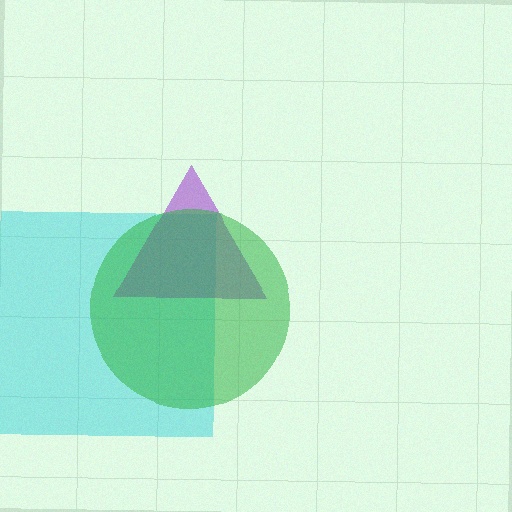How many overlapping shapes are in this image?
There are 3 overlapping shapes in the image.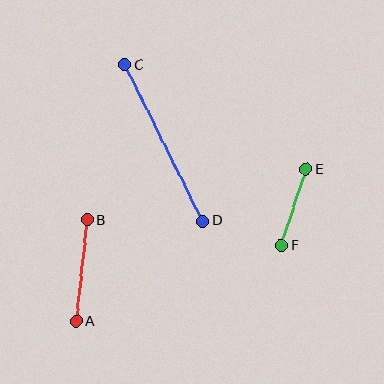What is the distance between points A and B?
The distance is approximately 102 pixels.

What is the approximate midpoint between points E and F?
The midpoint is at approximately (294, 208) pixels.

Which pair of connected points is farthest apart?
Points C and D are farthest apart.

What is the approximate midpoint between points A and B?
The midpoint is at approximately (82, 271) pixels.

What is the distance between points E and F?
The distance is approximately 80 pixels.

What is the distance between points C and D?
The distance is approximately 175 pixels.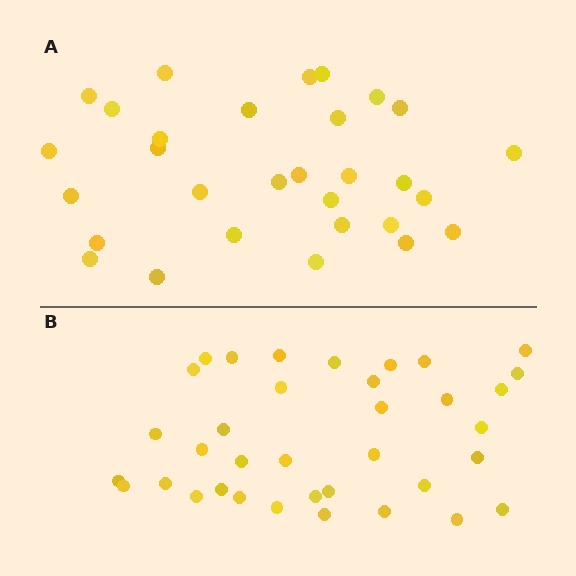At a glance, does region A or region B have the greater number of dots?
Region B (the bottom region) has more dots.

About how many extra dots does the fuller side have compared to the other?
Region B has about 6 more dots than region A.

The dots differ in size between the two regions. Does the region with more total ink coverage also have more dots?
No. Region A has more total ink coverage because its dots are larger, but region B actually contains more individual dots. Total area can be misleading — the number of items is what matters here.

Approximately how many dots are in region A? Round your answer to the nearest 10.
About 30 dots.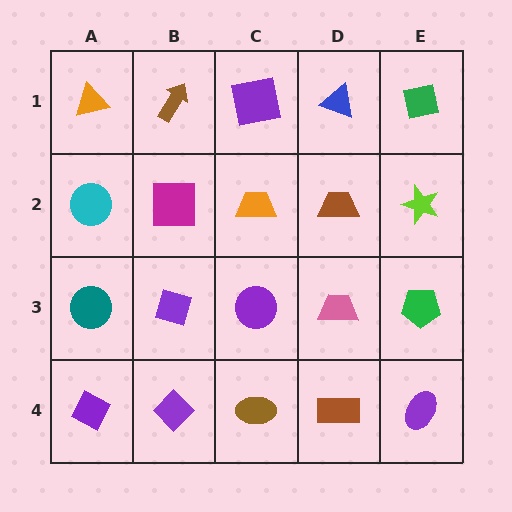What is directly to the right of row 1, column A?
A brown arrow.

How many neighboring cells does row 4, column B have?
3.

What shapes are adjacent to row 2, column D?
A blue triangle (row 1, column D), a pink trapezoid (row 3, column D), an orange trapezoid (row 2, column C), a lime star (row 2, column E).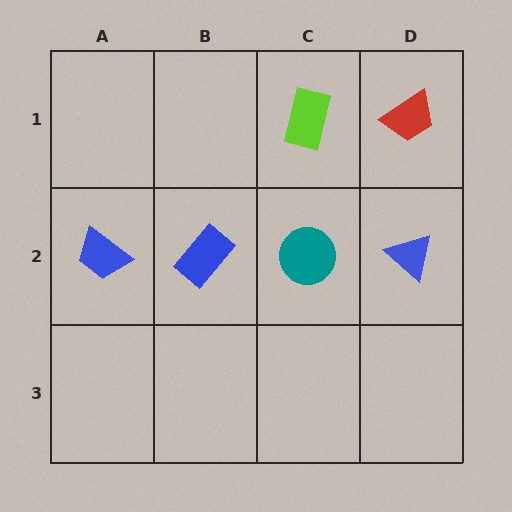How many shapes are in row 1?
2 shapes.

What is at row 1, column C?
A lime rectangle.